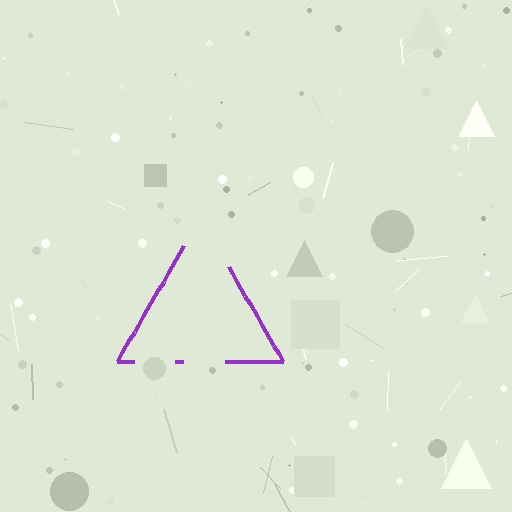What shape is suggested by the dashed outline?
The dashed outline suggests a triangle.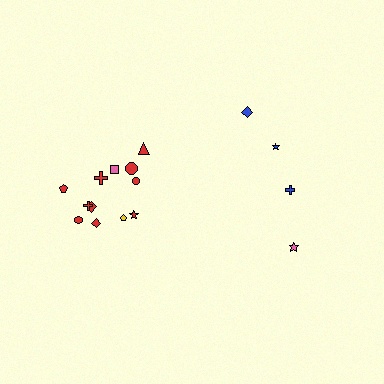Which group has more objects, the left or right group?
The left group.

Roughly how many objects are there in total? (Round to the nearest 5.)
Roughly 15 objects in total.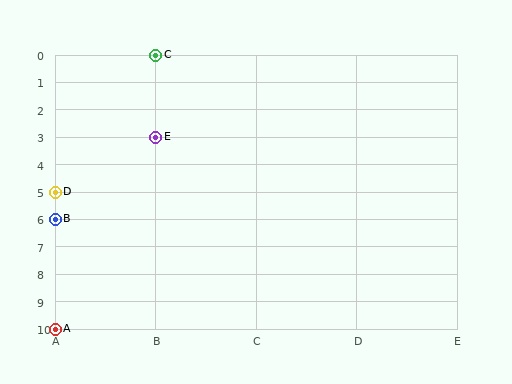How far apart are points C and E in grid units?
Points C and E are 3 rows apart.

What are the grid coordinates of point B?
Point B is at grid coordinates (A, 6).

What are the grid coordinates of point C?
Point C is at grid coordinates (B, 0).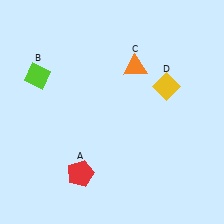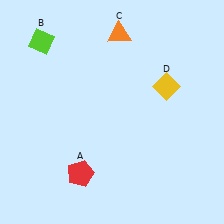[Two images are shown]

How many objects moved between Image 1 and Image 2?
2 objects moved between the two images.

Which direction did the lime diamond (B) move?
The lime diamond (B) moved up.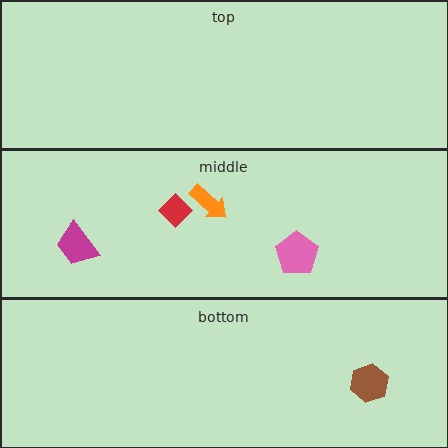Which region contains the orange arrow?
The middle region.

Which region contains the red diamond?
The middle region.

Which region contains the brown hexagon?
The bottom region.